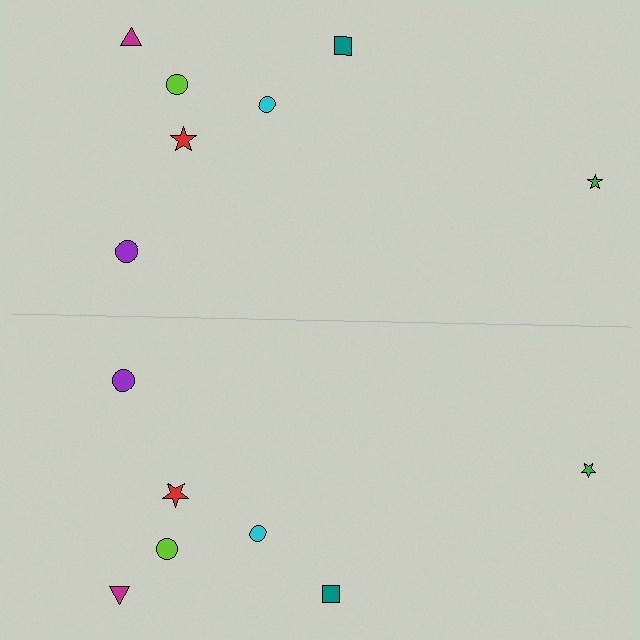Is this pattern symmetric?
Yes, this pattern has bilateral (reflection) symmetry.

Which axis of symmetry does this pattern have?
The pattern has a horizontal axis of symmetry running through the center of the image.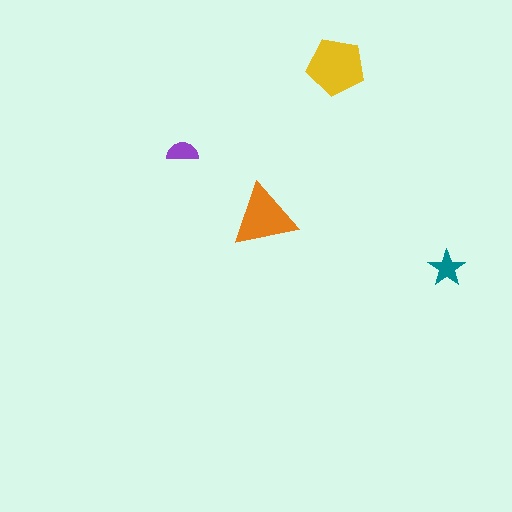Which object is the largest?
The yellow pentagon.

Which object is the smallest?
The purple semicircle.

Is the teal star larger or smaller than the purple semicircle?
Larger.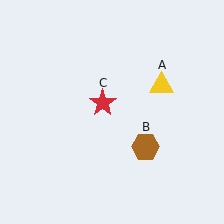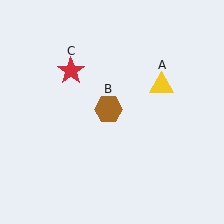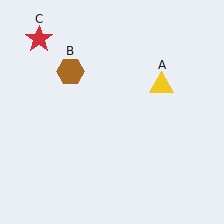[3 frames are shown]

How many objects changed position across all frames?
2 objects changed position: brown hexagon (object B), red star (object C).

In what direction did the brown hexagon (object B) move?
The brown hexagon (object B) moved up and to the left.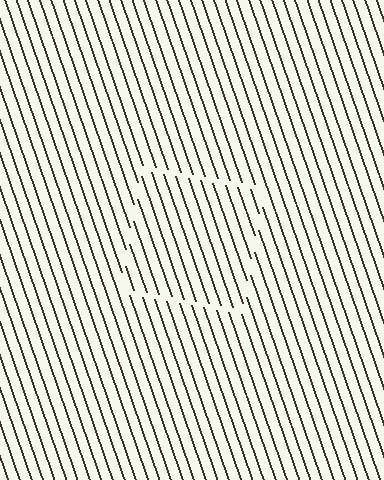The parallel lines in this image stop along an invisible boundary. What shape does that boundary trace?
An illusory square. The interior of the shape contains the same grating, shifted by half a period — the contour is defined by the phase discontinuity where line-ends from the inner and outer gratings abut.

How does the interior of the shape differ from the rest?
The interior of the shape contains the same grating, shifted by half a period — the contour is defined by the phase discontinuity where line-ends from the inner and outer gratings abut.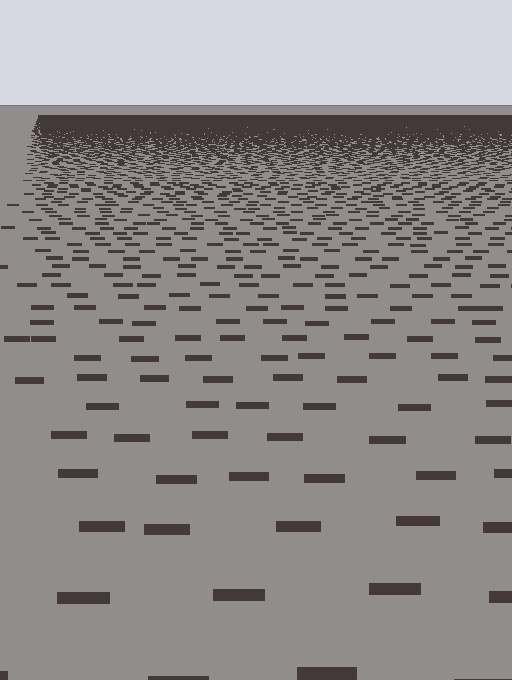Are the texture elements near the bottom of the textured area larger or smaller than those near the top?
Larger. Near the bottom, elements are closer to the viewer and appear at a bigger on-screen size.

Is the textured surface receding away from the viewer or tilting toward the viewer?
The surface is receding away from the viewer. Texture elements get smaller and denser toward the top.